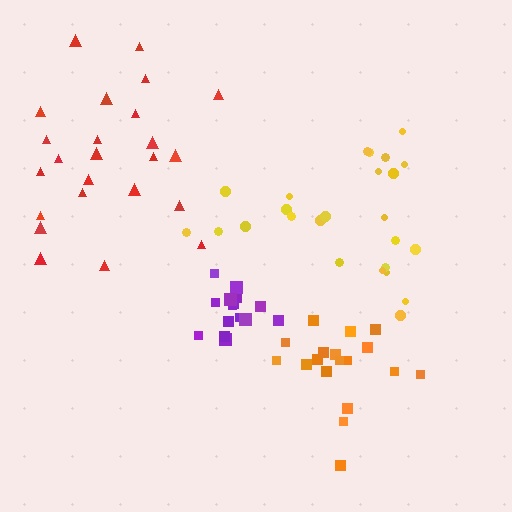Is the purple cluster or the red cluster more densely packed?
Purple.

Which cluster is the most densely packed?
Purple.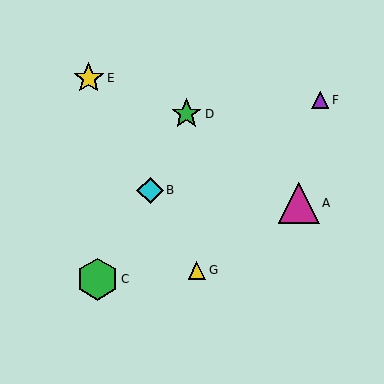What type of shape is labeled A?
Shape A is a magenta triangle.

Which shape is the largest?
The green hexagon (labeled C) is the largest.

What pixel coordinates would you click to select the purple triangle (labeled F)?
Click at (320, 100) to select the purple triangle F.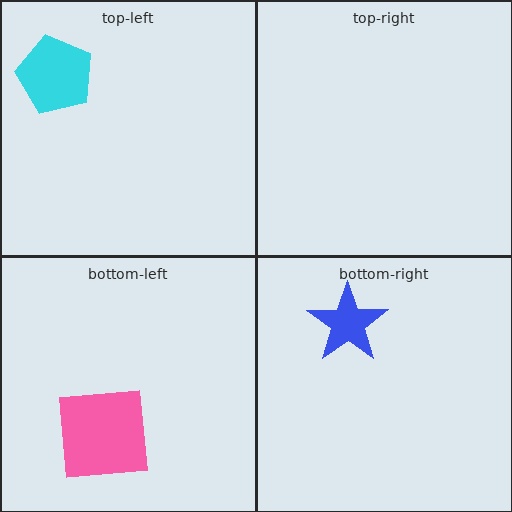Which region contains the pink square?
The bottom-left region.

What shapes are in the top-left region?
The cyan pentagon.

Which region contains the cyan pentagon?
The top-left region.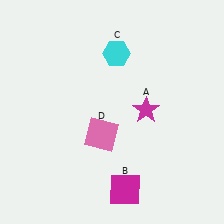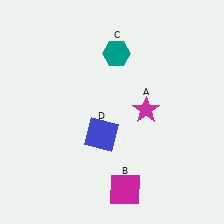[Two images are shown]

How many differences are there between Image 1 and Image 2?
There are 2 differences between the two images.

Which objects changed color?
C changed from cyan to teal. D changed from pink to blue.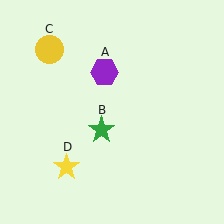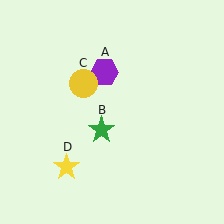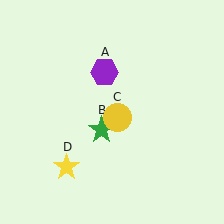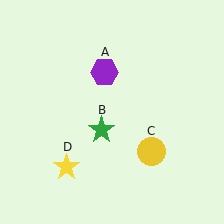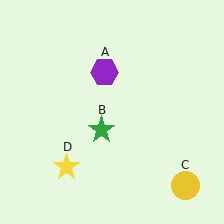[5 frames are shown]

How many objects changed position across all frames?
1 object changed position: yellow circle (object C).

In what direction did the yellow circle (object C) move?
The yellow circle (object C) moved down and to the right.